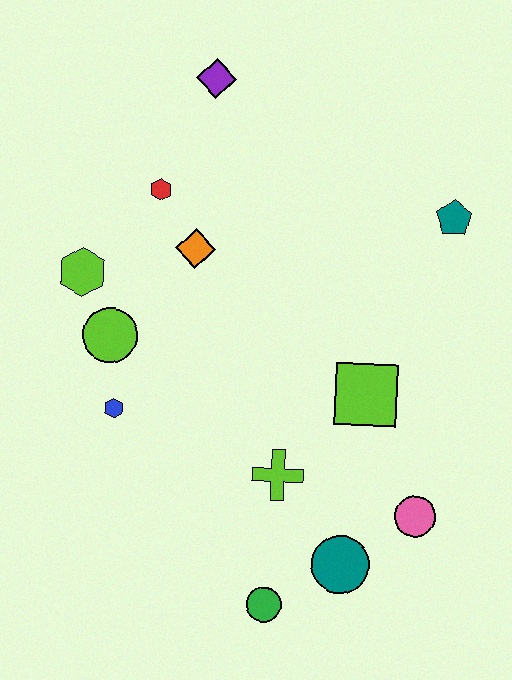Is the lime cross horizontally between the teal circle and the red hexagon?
Yes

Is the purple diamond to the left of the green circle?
Yes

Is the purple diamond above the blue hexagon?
Yes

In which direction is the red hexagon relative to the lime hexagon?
The red hexagon is above the lime hexagon.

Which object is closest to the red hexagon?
The orange diamond is closest to the red hexagon.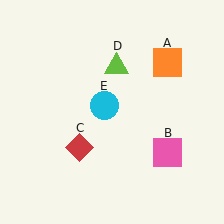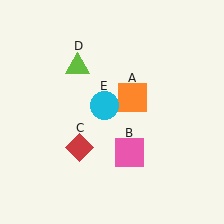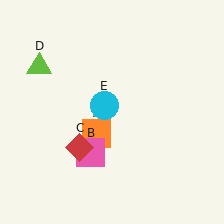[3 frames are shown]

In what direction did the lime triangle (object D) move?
The lime triangle (object D) moved left.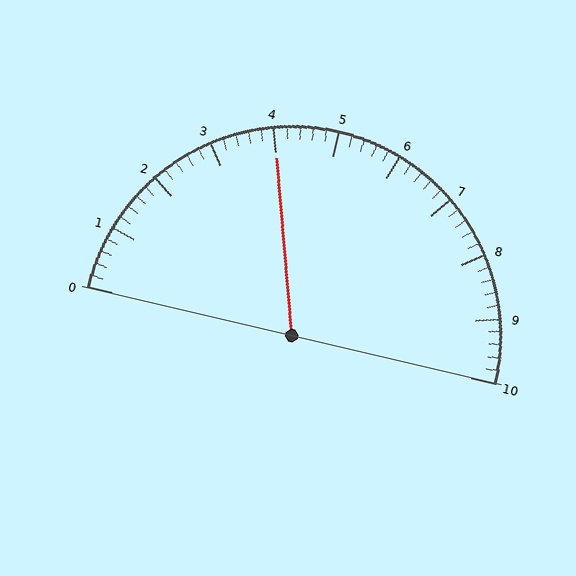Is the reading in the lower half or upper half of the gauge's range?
The reading is in the lower half of the range (0 to 10).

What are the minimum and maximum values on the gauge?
The gauge ranges from 0 to 10.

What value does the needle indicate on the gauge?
The needle indicates approximately 4.0.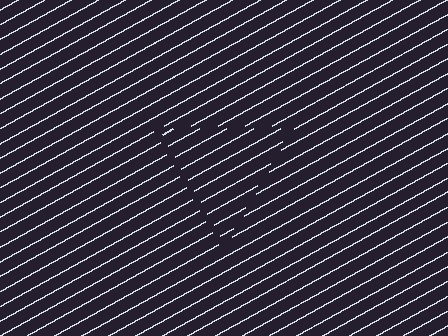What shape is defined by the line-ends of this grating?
An illusory triangle. The interior of the shape contains the same grating, shifted by half a period — the contour is defined by the phase discontinuity where line-ends from the inner and outer gratings abut.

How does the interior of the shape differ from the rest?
The interior of the shape contains the same grating, shifted by half a period — the contour is defined by the phase discontinuity where line-ends from the inner and outer gratings abut.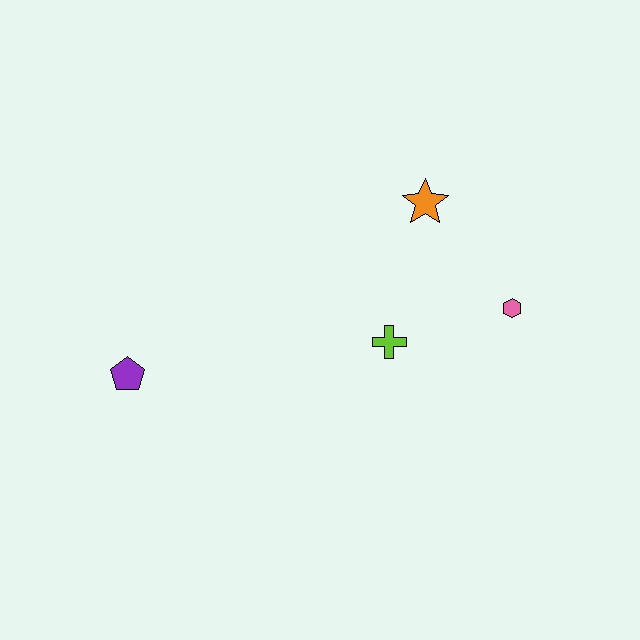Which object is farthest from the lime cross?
The purple pentagon is farthest from the lime cross.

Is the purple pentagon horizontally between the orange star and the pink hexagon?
No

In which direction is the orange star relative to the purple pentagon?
The orange star is to the right of the purple pentagon.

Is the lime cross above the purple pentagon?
Yes